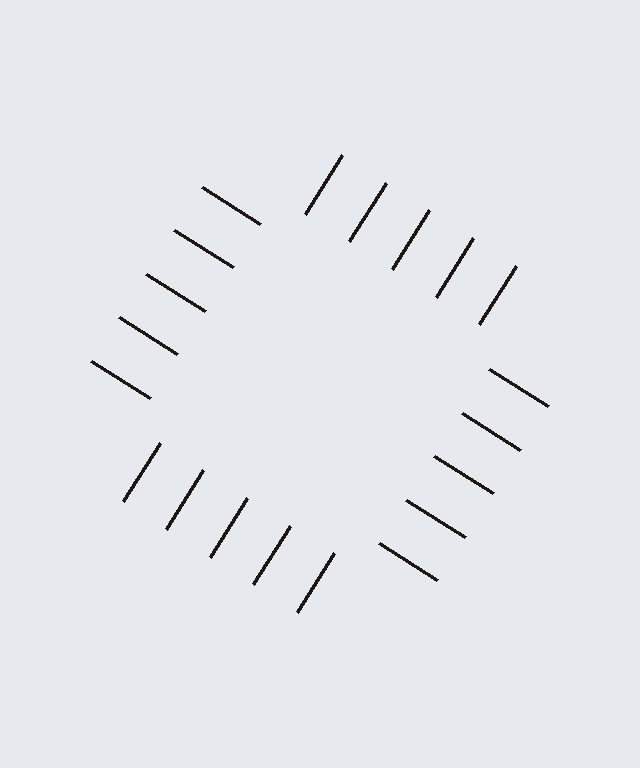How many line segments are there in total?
20 — 5 along each of the 4 edges.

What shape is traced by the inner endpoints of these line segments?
An illusory square — the line segments terminate on its edges but no continuous stroke is drawn.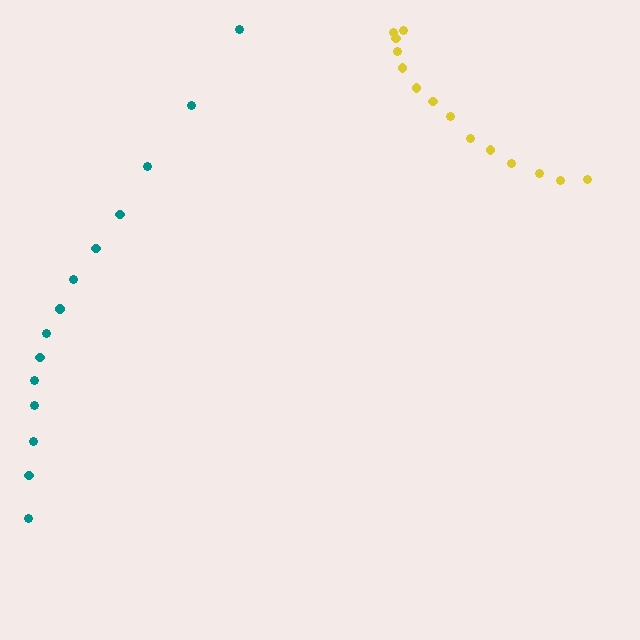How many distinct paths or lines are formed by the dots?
There are 2 distinct paths.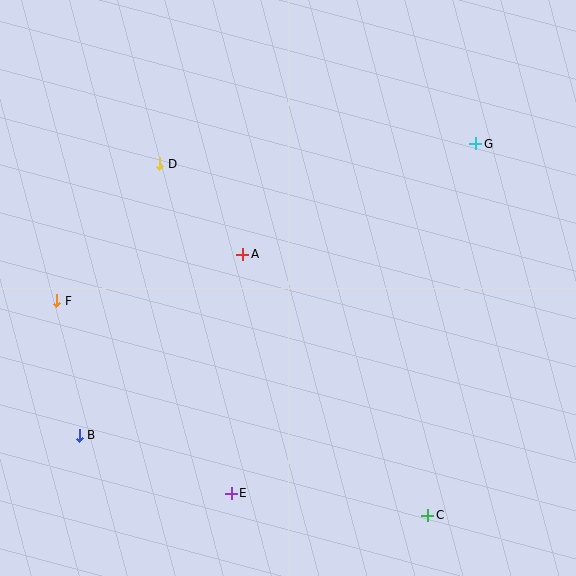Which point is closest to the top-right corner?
Point G is closest to the top-right corner.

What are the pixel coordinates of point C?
Point C is at (428, 515).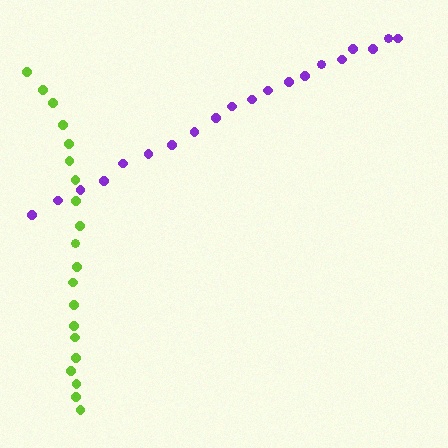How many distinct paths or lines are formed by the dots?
There are 2 distinct paths.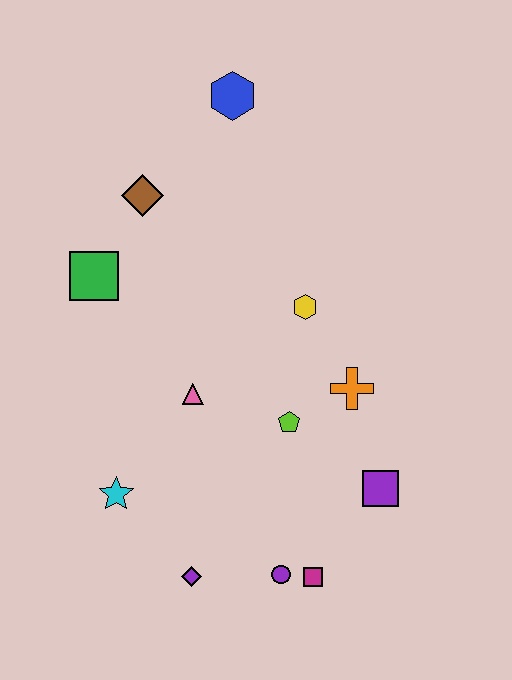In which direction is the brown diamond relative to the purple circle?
The brown diamond is above the purple circle.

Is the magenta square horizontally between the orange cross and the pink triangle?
Yes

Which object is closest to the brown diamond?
The green square is closest to the brown diamond.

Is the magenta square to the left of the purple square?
Yes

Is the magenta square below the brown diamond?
Yes